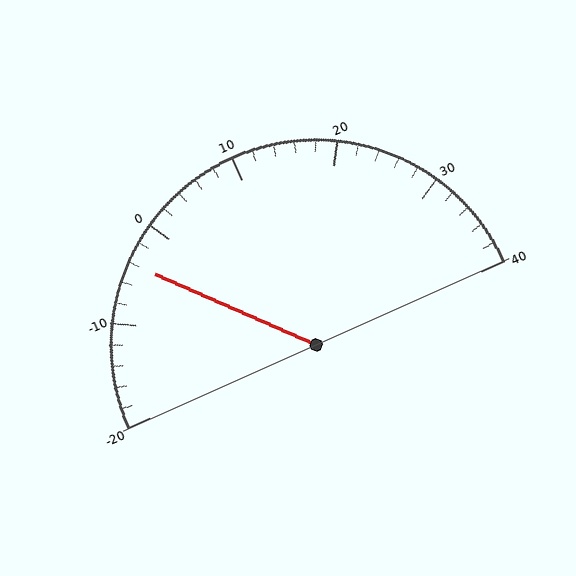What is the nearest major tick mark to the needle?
The nearest major tick mark is 0.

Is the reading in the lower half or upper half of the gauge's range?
The reading is in the lower half of the range (-20 to 40).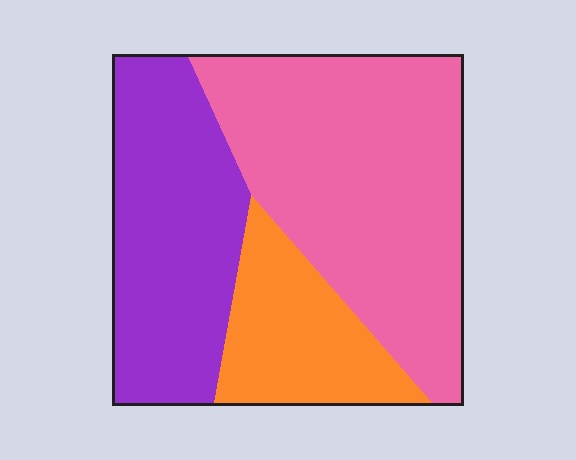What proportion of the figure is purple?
Purple takes up about one third (1/3) of the figure.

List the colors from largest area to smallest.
From largest to smallest: pink, purple, orange.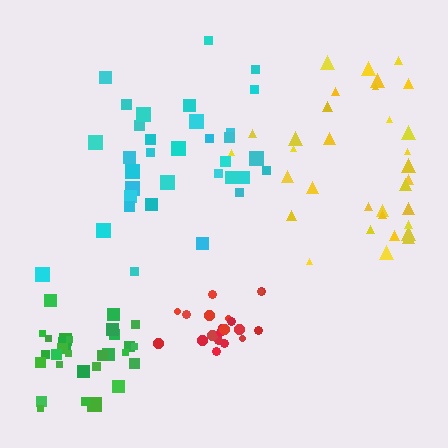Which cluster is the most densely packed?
Red.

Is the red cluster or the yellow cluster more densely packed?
Red.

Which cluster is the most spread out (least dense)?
Cyan.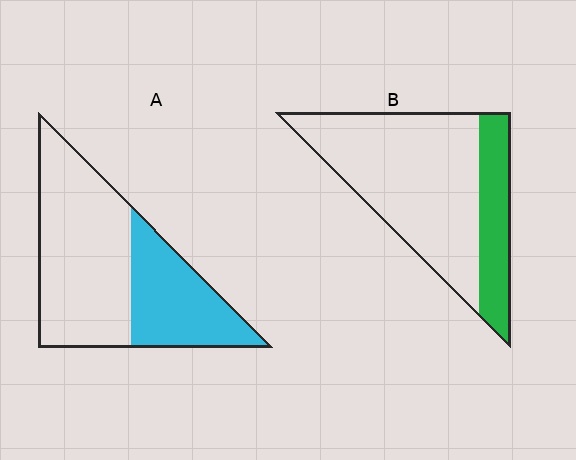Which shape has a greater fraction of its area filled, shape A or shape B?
Shape A.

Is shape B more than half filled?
No.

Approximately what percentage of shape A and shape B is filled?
A is approximately 35% and B is approximately 25%.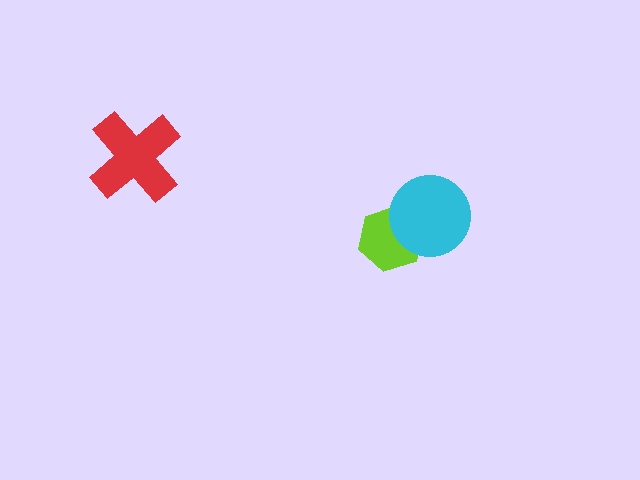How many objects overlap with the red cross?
0 objects overlap with the red cross.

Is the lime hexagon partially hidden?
Yes, it is partially covered by another shape.